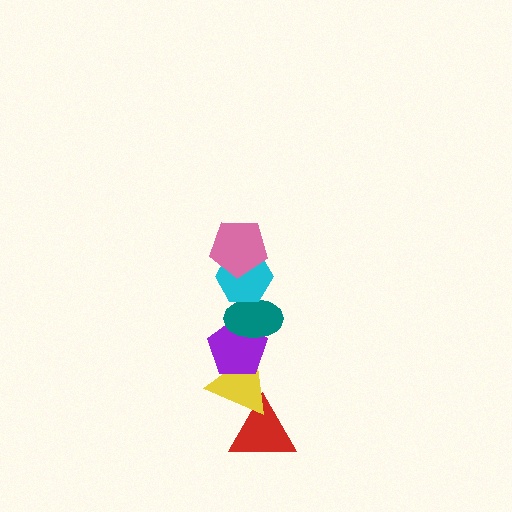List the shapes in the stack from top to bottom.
From top to bottom: the pink pentagon, the cyan hexagon, the teal ellipse, the purple pentagon, the yellow triangle, the red triangle.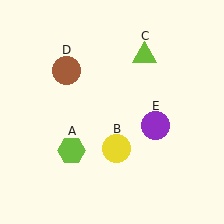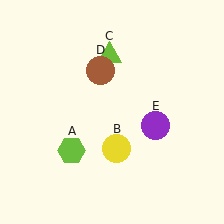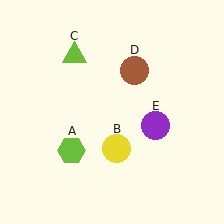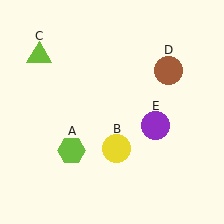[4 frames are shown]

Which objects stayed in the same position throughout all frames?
Lime hexagon (object A) and yellow circle (object B) and purple circle (object E) remained stationary.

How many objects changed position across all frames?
2 objects changed position: lime triangle (object C), brown circle (object D).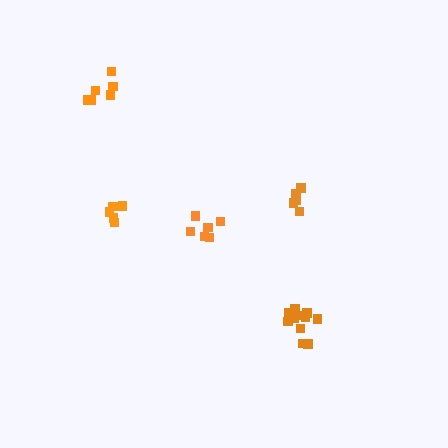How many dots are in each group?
Group 1: 11 dots, Group 2: 6 dots, Group 3: 5 dots, Group 4: 5 dots, Group 5: 6 dots (33 total).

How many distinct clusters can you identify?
There are 5 distinct clusters.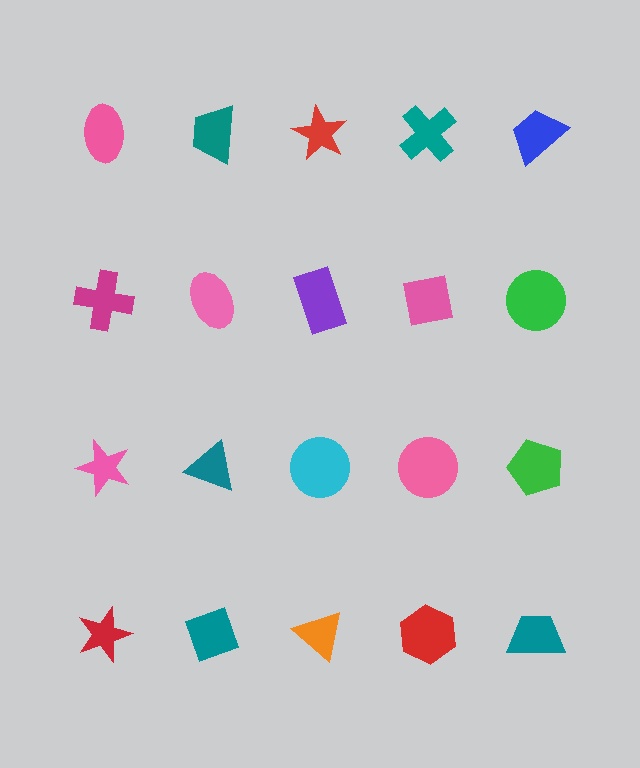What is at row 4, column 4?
A red hexagon.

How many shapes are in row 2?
5 shapes.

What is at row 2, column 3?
A purple rectangle.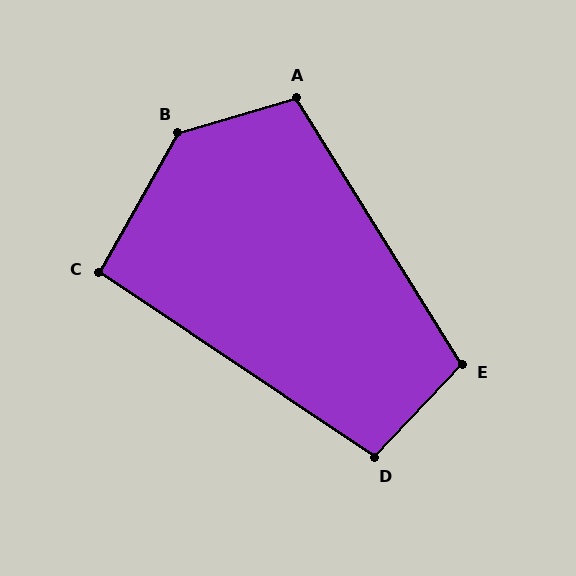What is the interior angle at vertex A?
Approximately 105 degrees (obtuse).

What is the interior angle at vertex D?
Approximately 99 degrees (obtuse).